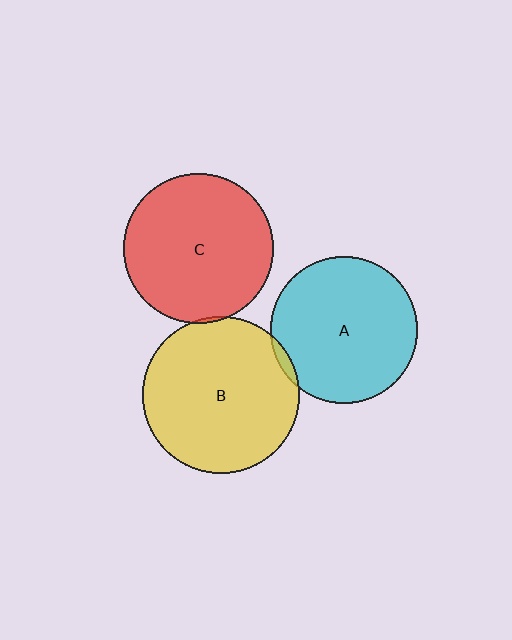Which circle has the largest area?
Circle B (yellow).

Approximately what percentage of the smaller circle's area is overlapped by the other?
Approximately 5%.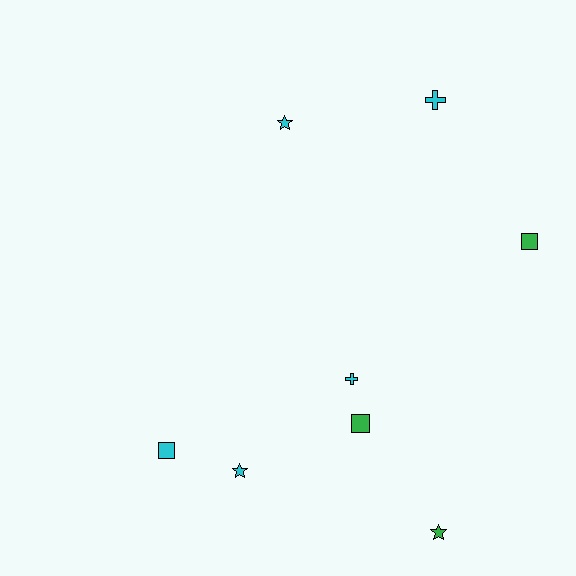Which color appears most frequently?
Cyan, with 5 objects.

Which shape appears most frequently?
Square, with 3 objects.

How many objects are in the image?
There are 8 objects.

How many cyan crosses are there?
There are 2 cyan crosses.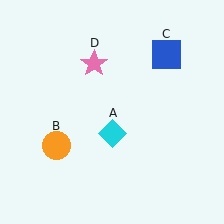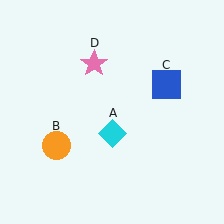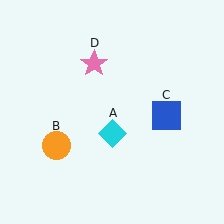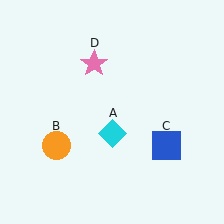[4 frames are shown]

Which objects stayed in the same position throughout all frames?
Cyan diamond (object A) and orange circle (object B) and pink star (object D) remained stationary.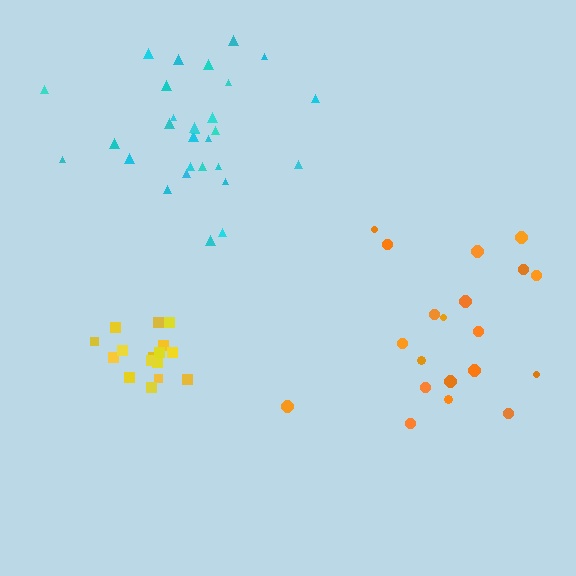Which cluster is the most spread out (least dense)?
Orange.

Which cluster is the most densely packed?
Yellow.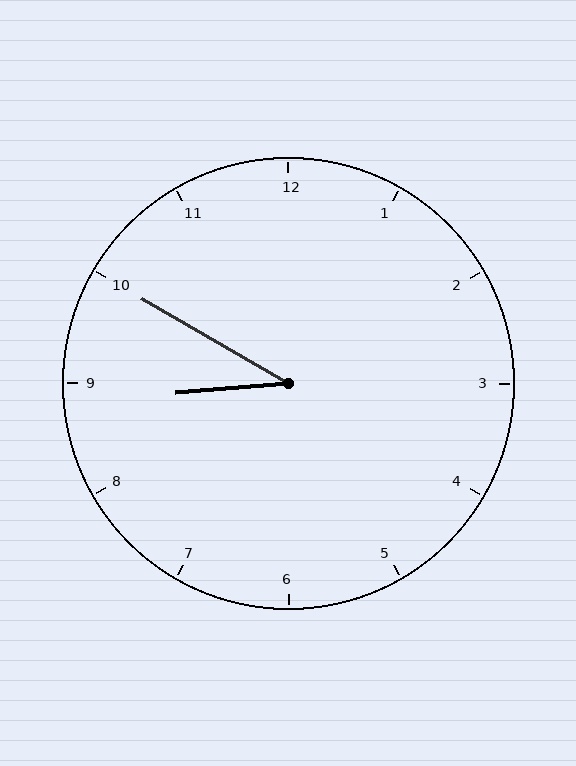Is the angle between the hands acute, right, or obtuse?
It is acute.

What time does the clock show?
8:50.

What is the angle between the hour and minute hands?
Approximately 35 degrees.